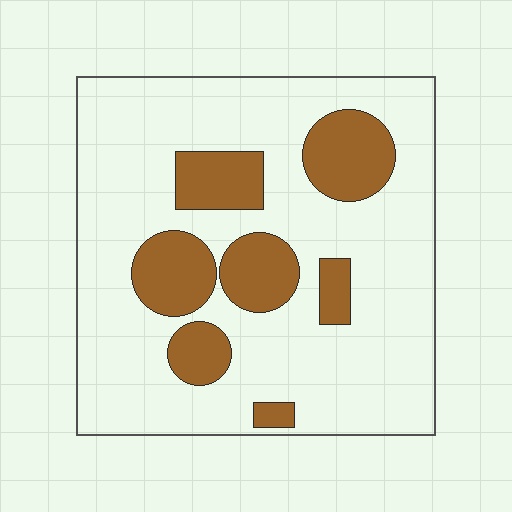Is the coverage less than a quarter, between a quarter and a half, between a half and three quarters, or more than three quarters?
Less than a quarter.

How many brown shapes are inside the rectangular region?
7.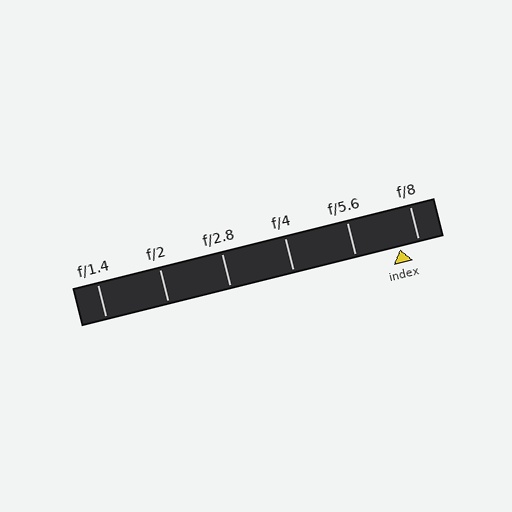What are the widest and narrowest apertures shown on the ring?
The widest aperture shown is f/1.4 and the narrowest is f/8.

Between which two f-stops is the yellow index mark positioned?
The index mark is between f/5.6 and f/8.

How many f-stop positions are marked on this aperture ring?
There are 6 f-stop positions marked.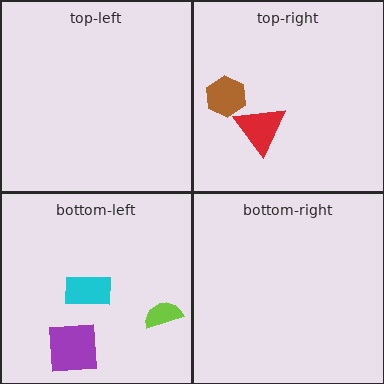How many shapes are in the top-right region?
2.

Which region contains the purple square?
The bottom-left region.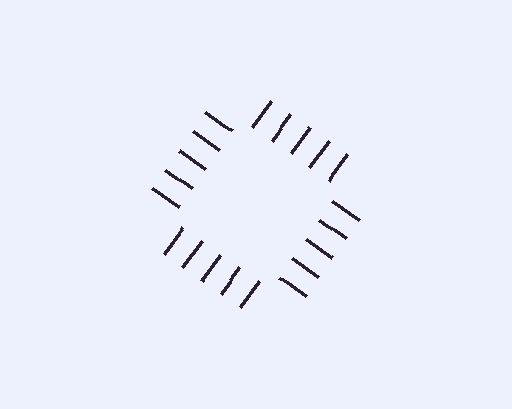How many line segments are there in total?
20 — 5 along each of the 4 edges.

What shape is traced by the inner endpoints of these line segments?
An illusory square — the line segments terminate on its edges but no continuous stroke is drawn.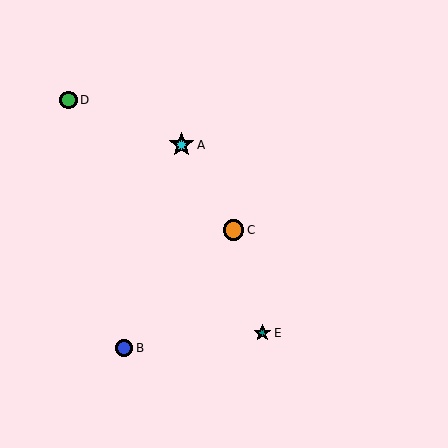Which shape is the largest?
The cyan star (labeled A) is the largest.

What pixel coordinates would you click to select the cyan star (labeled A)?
Click at (181, 145) to select the cyan star A.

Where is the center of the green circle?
The center of the green circle is at (68, 100).